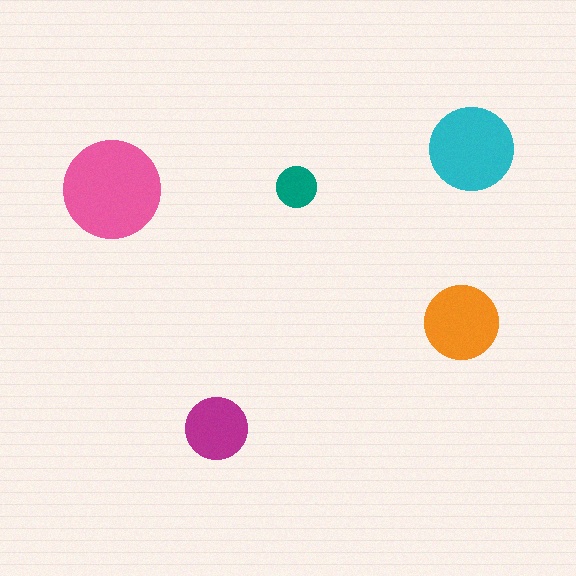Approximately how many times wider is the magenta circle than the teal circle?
About 1.5 times wider.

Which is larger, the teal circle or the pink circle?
The pink one.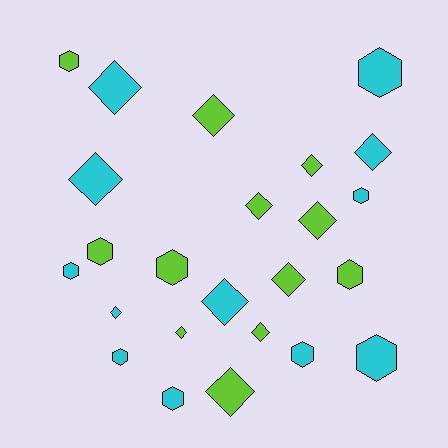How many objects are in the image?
There are 24 objects.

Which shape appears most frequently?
Diamond, with 13 objects.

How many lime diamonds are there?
There are 8 lime diamonds.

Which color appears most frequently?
Lime, with 12 objects.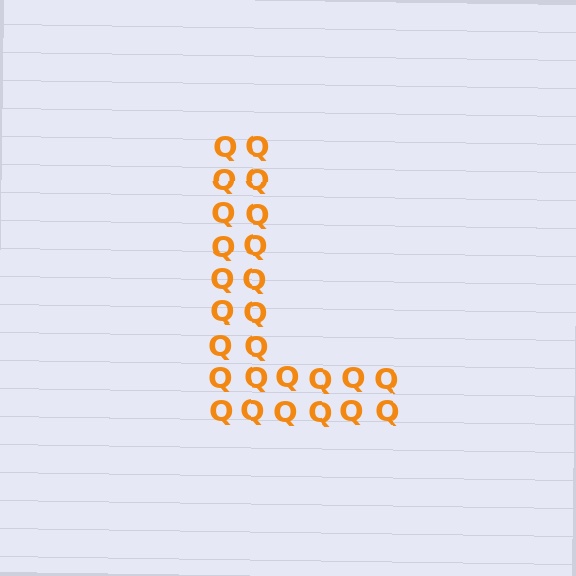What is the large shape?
The large shape is the letter L.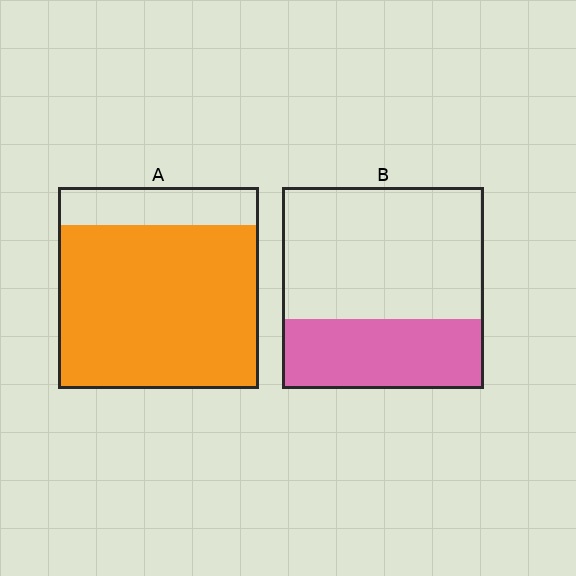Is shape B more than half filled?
No.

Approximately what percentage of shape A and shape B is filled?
A is approximately 80% and B is approximately 35%.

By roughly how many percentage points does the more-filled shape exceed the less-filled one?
By roughly 45 percentage points (A over B).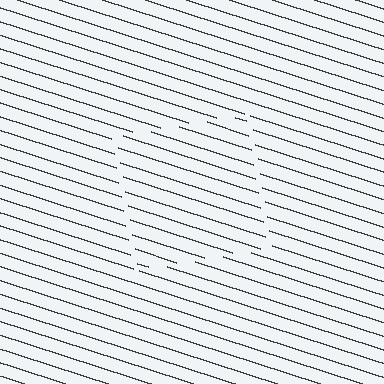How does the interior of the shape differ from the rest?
The interior of the shape contains the same grating, shifted by half a period — the contour is defined by the phase discontinuity where line-ends from the inner and outer gratings abut.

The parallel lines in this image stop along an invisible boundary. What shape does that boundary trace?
An illusory square. The interior of the shape contains the same grating, shifted by half a period — the contour is defined by the phase discontinuity where line-ends from the inner and outer gratings abut.